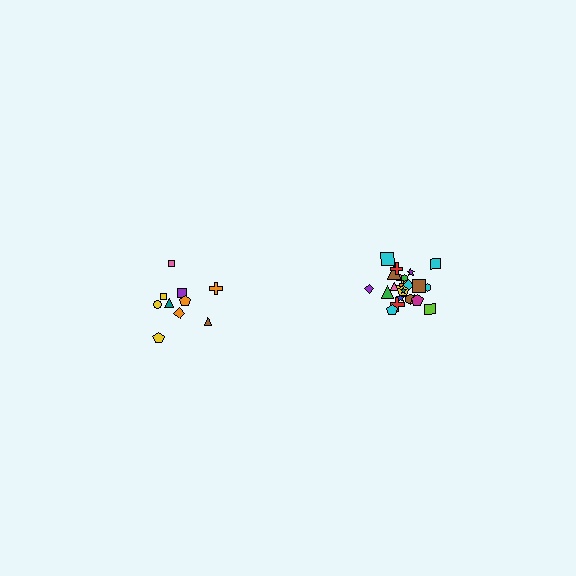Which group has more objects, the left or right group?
The right group.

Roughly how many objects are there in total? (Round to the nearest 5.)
Roughly 35 objects in total.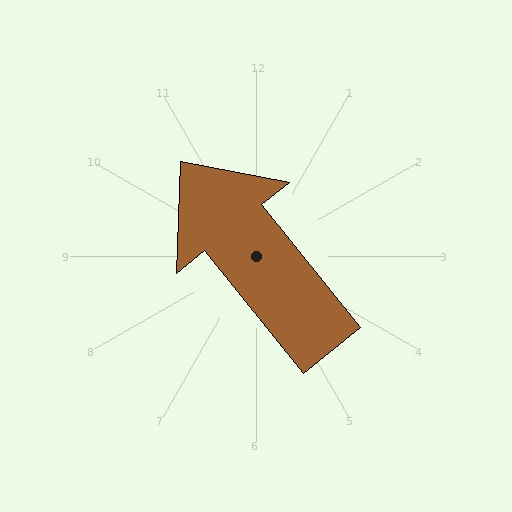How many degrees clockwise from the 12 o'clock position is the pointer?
Approximately 321 degrees.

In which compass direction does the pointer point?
Northwest.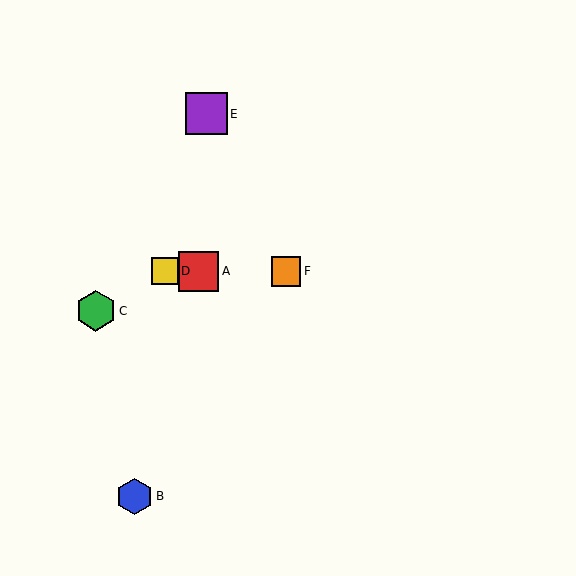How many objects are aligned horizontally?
3 objects (A, D, F) are aligned horizontally.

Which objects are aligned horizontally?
Objects A, D, F are aligned horizontally.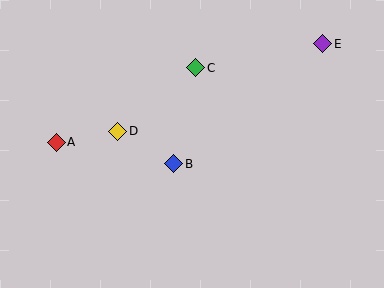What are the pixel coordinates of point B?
Point B is at (174, 164).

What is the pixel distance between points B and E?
The distance between B and E is 191 pixels.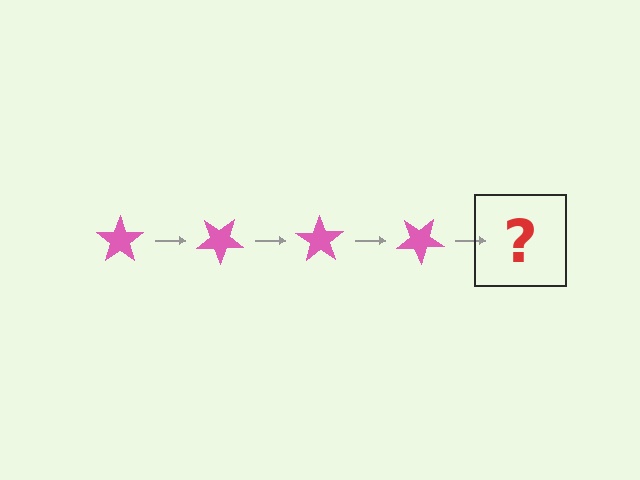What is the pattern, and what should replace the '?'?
The pattern is that the star rotates 35 degrees each step. The '?' should be a pink star rotated 140 degrees.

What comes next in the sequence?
The next element should be a pink star rotated 140 degrees.